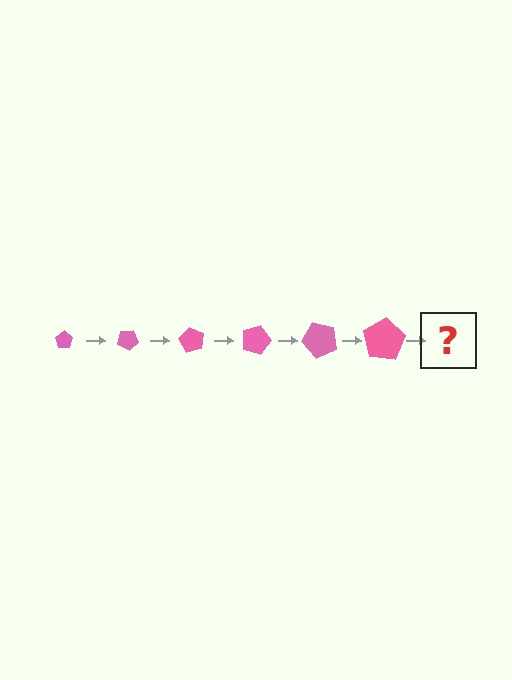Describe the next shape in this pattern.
It should be a pentagon, larger than the previous one and rotated 180 degrees from the start.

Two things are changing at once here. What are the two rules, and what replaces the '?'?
The two rules are that the pentagon grows larger each step and it rotates 30 degrees each step. The '?' should be a pentagon, larger than the previous one and rotated 180 degrees from the start.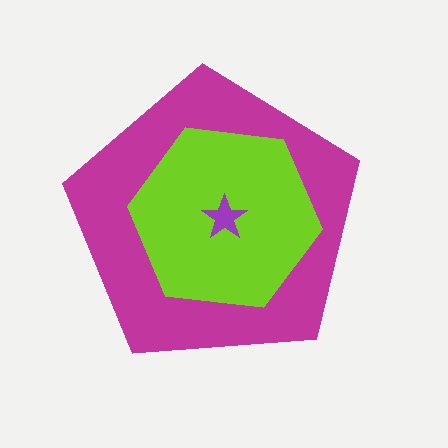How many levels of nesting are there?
3.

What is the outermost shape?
The magenta pentagon.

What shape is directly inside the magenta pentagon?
The lime hexagon.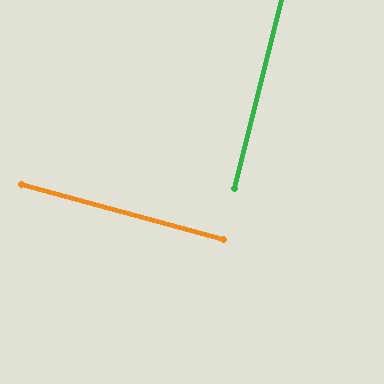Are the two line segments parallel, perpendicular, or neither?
Perpendicular — they meet at approximately 89°.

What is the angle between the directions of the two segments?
Approximately 89 degrees.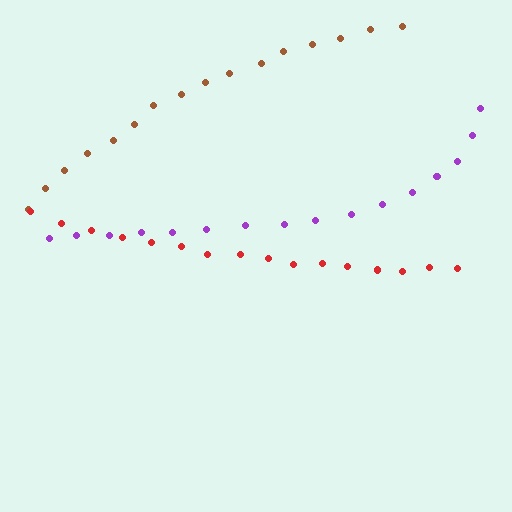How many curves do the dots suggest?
There are 3 distinct paths.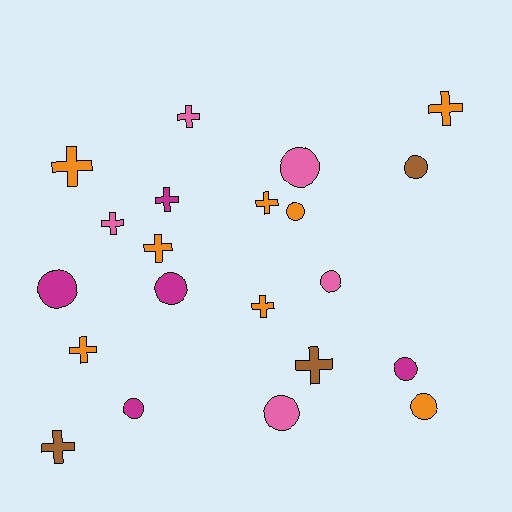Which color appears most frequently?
Orange, with 8 objects.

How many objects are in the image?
There are 21 objects.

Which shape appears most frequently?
Cross, with 11 objects.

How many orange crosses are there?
There are 6 orange crosses.